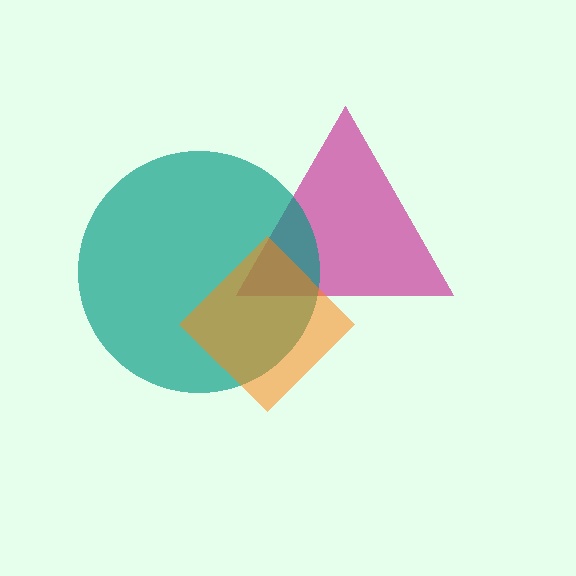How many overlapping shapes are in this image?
There are 3 overlapping shapes in the image.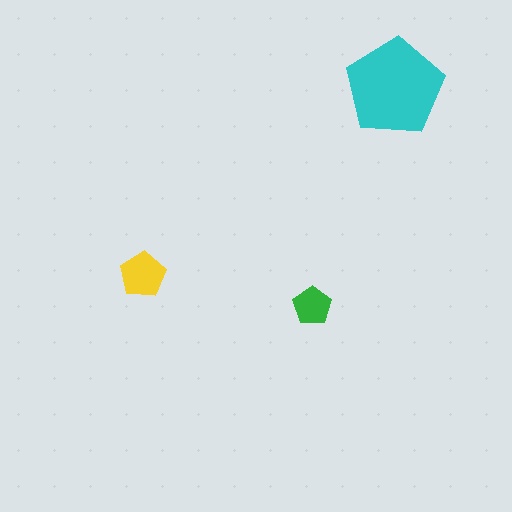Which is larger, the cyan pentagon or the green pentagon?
The cyan one.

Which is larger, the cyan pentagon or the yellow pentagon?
The cyan one.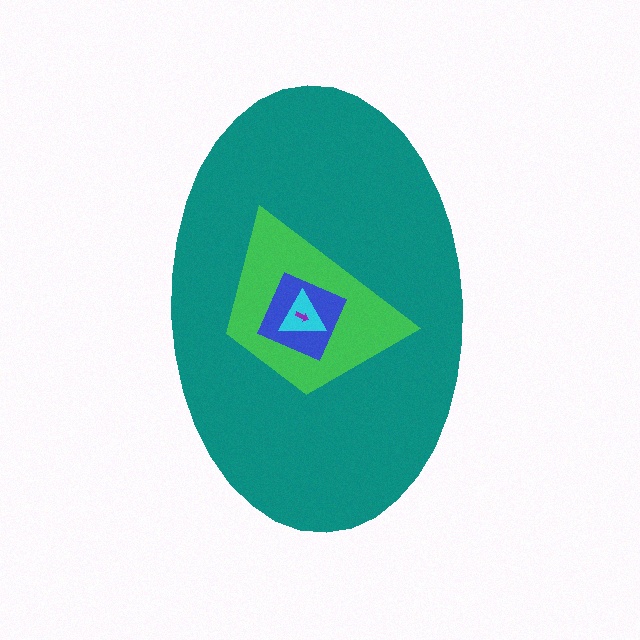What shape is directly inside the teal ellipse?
The green trapezoid.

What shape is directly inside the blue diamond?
The cyan triangle.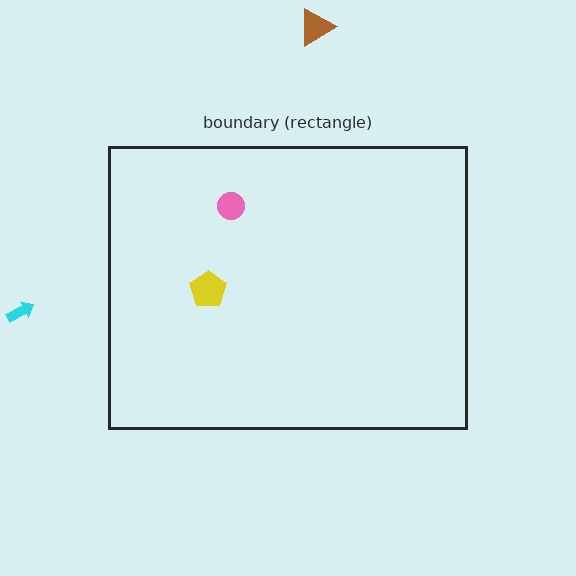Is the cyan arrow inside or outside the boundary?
Outside.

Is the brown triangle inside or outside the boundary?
Outside.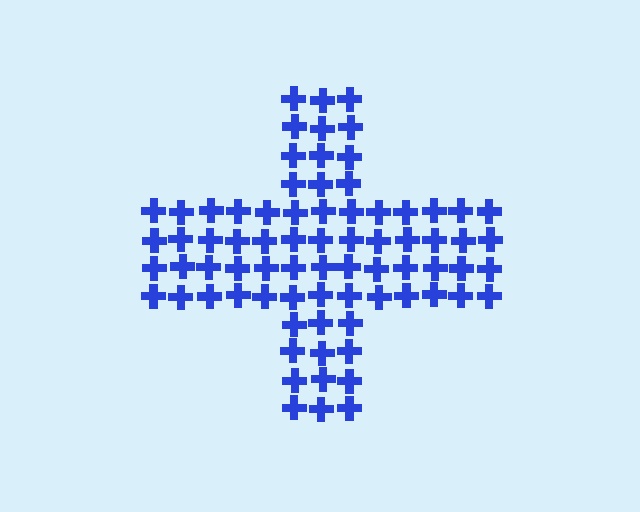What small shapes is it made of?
It is made of small crosses.